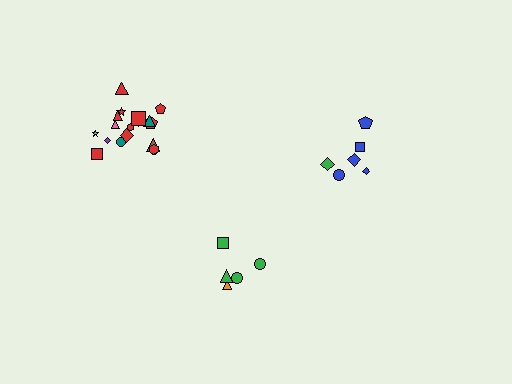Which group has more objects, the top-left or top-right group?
The top-left group.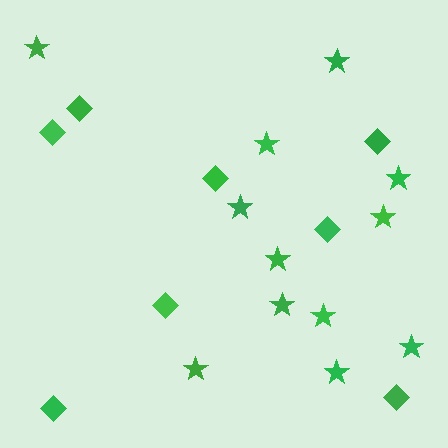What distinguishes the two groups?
There are 2 groups: one group of diamonds (8) and one group of stars (12).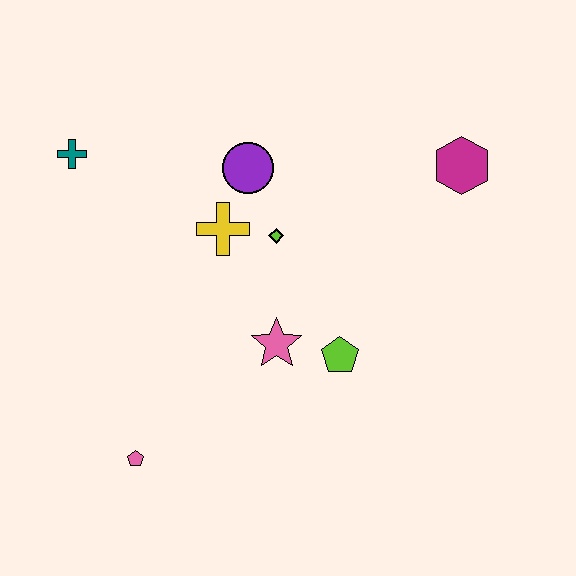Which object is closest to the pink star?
The lime pentagon is closest to the pink star.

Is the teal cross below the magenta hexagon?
No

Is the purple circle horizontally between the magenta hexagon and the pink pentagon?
Yes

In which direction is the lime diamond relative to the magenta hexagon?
The lime diamond is to the left of the magenta hexagon.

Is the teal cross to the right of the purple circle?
No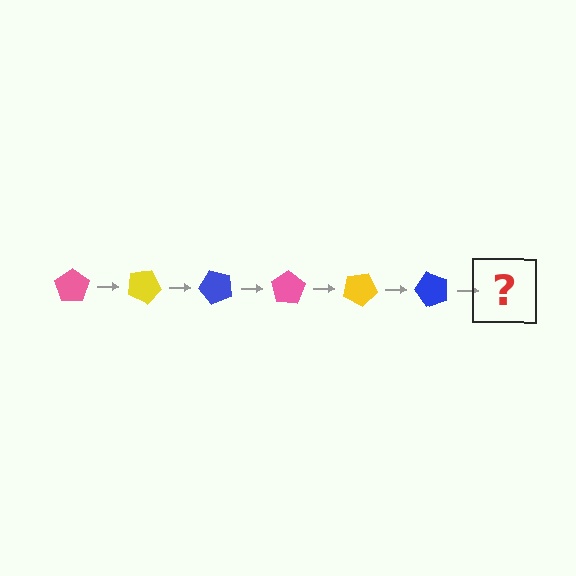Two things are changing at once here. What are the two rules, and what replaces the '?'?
The two rules are that it rotates 25 degrees each step and the color cycles through pink, yellow, and blue. The '?' should be a pink pentagon, rotated 150 degrees from the start.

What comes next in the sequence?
The next element should be a pink pentagon, rotated 150 degrees from the start.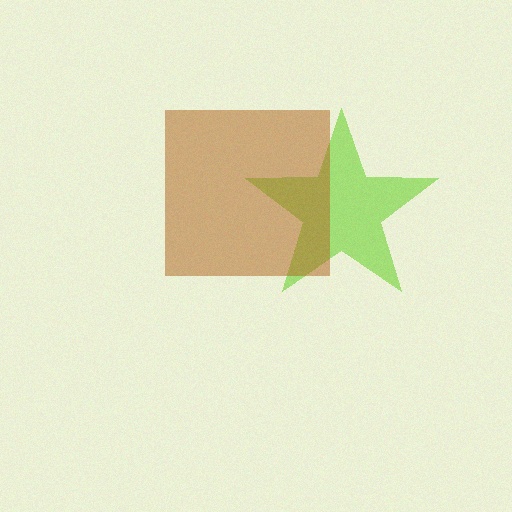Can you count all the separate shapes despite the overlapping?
Yes, there are 2 separate shapes.